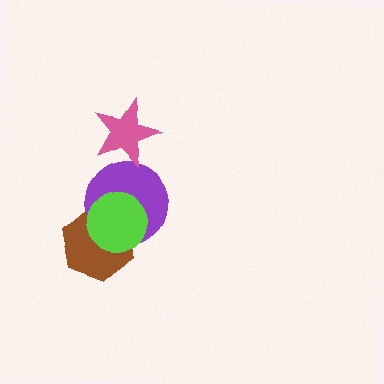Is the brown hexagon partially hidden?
Yes, it is partially covered by another shape.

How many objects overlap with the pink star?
0 objects overlap with the pink star.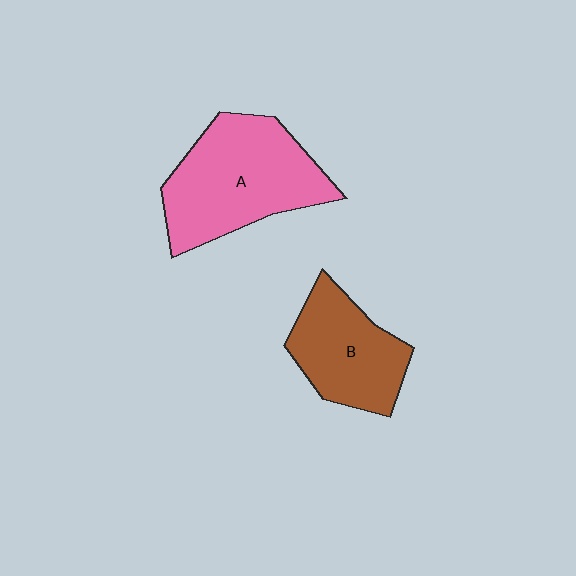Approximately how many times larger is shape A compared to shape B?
Approximately 1.4 times.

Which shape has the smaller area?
Shape B (brown).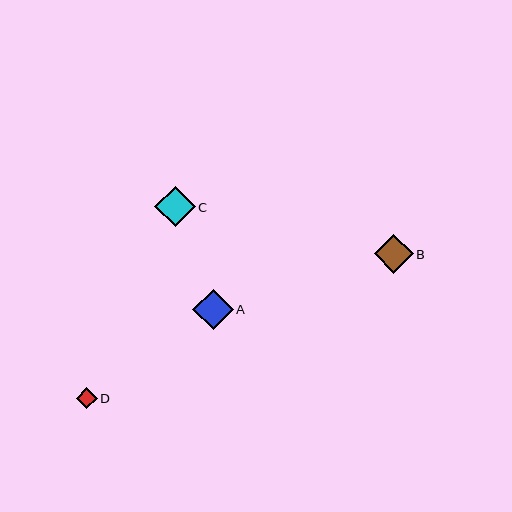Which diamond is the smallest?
Diamond D is the smallest with a size of approximately 21 pixels.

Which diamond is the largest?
Diamond C is the largest with a size of approximately 41 pixels.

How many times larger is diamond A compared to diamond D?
Diamond A is approximately 1.9 times the size of diamond D.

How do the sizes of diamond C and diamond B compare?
Diamond C and diamond B are approximately the same size.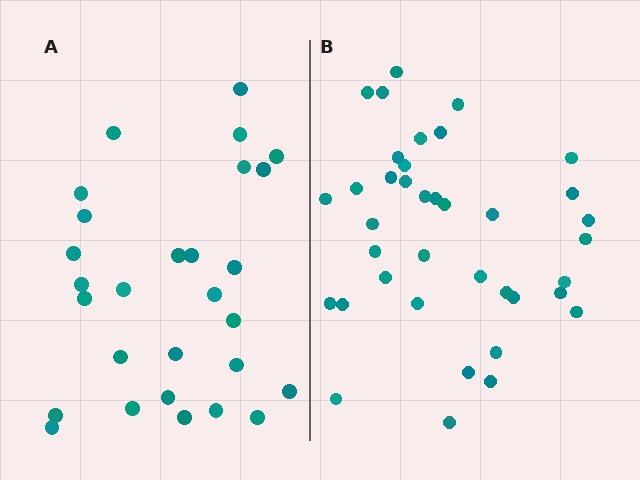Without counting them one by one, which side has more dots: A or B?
Region B (the right region) has more dots.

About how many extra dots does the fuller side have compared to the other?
Region B has roughly 10 or so more dots than region A.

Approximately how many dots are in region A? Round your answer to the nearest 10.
About 30 dots. (The exact count is 28, which rounds to 30.)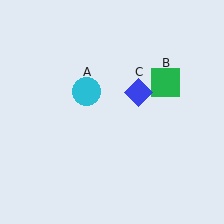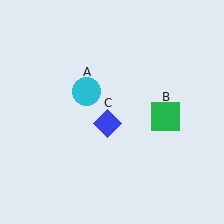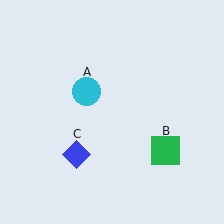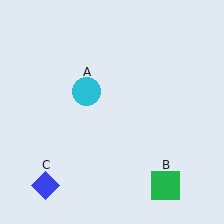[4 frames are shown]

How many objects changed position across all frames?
2 objects changed position: green square (object B), blue diamond (object C).